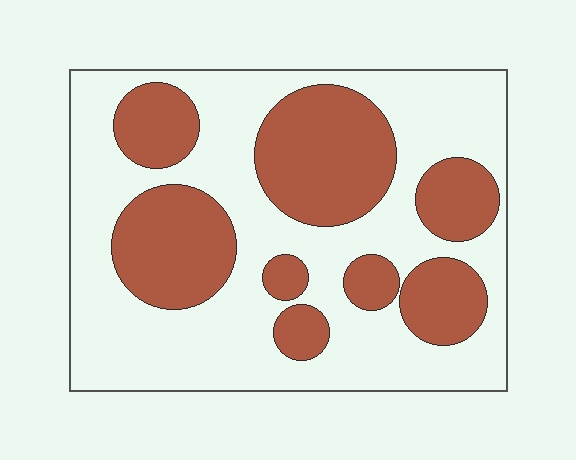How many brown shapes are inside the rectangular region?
8.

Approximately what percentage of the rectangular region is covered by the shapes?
Approximately 35%.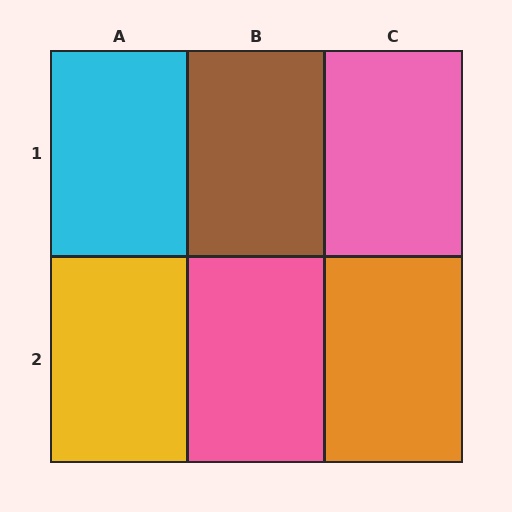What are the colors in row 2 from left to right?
Yellow, pink, orange.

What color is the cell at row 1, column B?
Brown.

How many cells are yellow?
1 cell is yellow.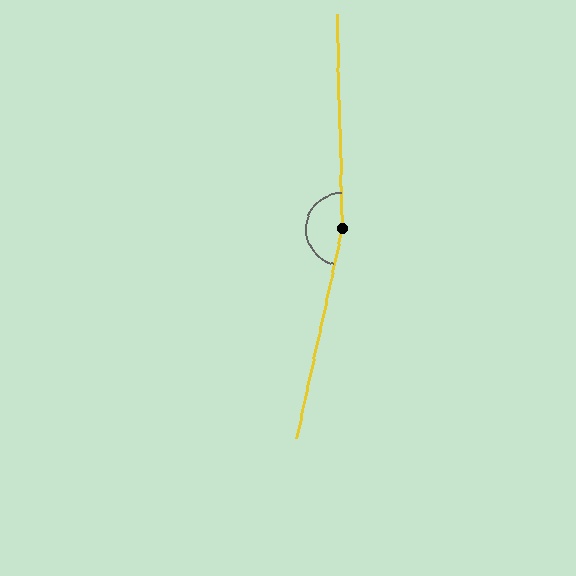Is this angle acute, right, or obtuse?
It is obtuse.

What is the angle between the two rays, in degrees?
Approximately 166 degrees.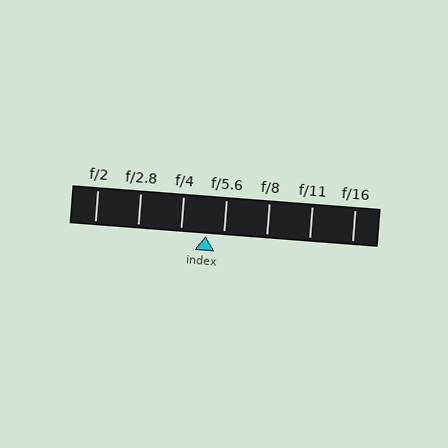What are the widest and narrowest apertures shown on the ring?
The widest aperture shown is f/2 and the narrowest is f/16.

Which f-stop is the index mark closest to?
The index mark is closest to f/5.6.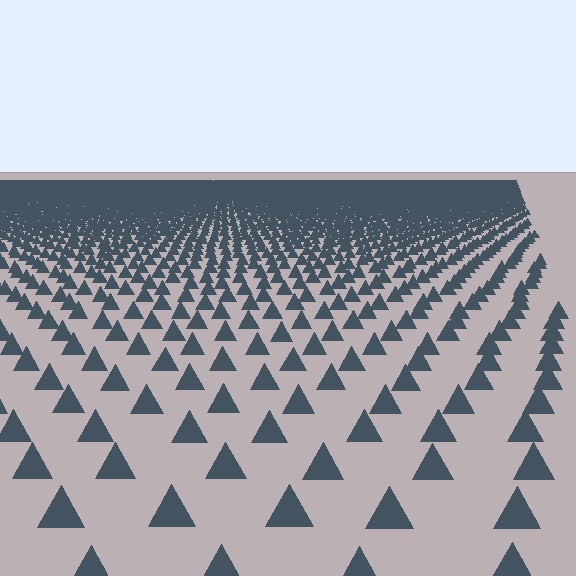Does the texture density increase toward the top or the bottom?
Density increases toward the top.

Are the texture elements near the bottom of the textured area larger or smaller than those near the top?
Larger. Near the bottom, elements are closer to the viewer and appear at a bigger on-screen size.